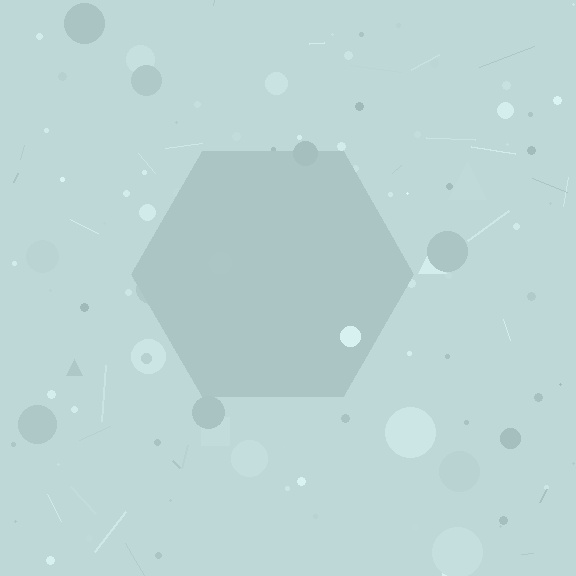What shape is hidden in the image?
A hexagon is hidden in the image.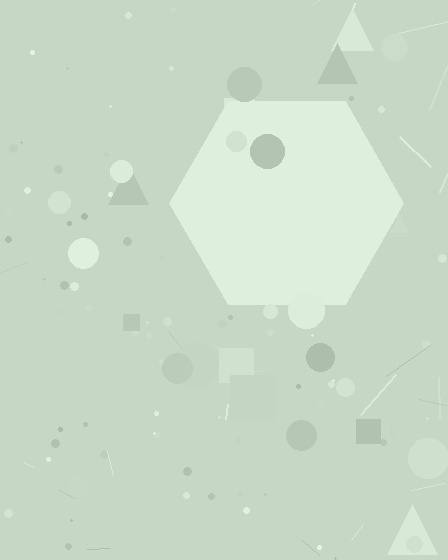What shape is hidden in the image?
A hexagon is hidden in the image.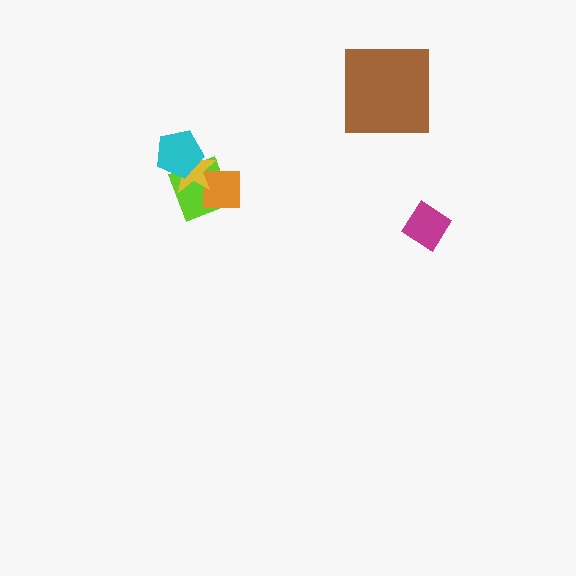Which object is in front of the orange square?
The yellow star is in front of the orange square.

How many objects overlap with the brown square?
0 objects overlap with the brown square.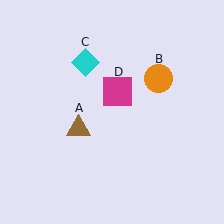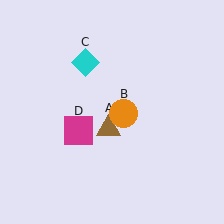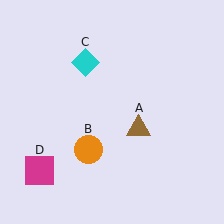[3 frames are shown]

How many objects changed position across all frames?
3 objects changed position: brown triangle (object A), orange circle (object B), magenta square (object D).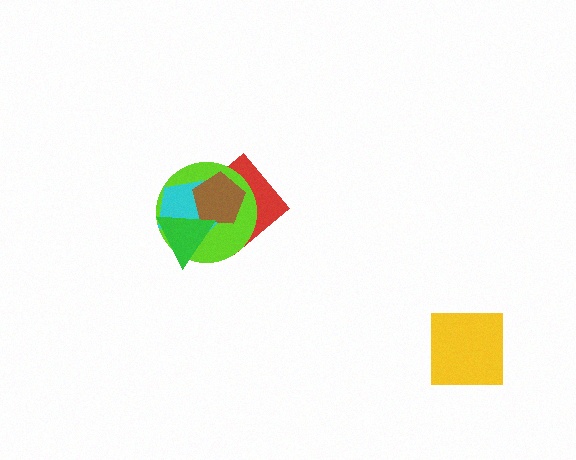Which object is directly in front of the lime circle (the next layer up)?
The cyan pentagon is directly in front of the lime circle.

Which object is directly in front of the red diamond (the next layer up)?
The lime circle is directly in front of the red diamond.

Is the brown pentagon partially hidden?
Yes, it is partially covered by another shape.